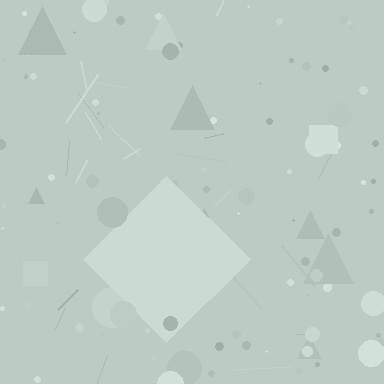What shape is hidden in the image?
A diamond is hidden in the image.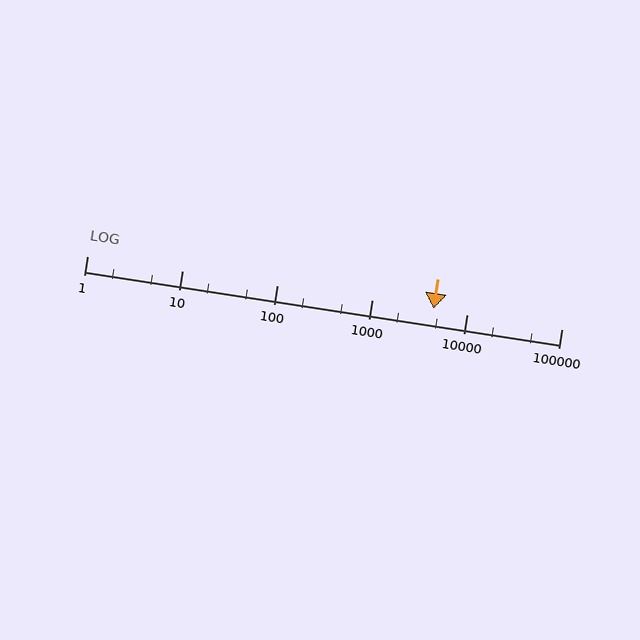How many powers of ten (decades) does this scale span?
The scale spans 5 decades, from 1 to 100000.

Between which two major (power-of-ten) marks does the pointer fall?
The pointer is between 1000 and 10000.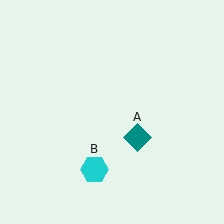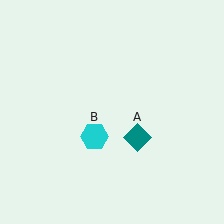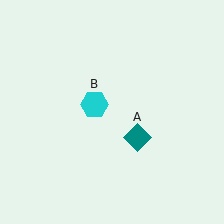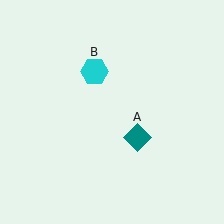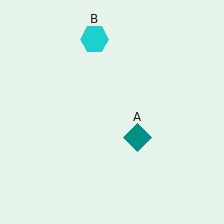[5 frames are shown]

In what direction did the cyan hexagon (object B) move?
The cyan hexagon (object B) moved up.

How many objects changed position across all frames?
1 object changed position: cyan hexagon (object B).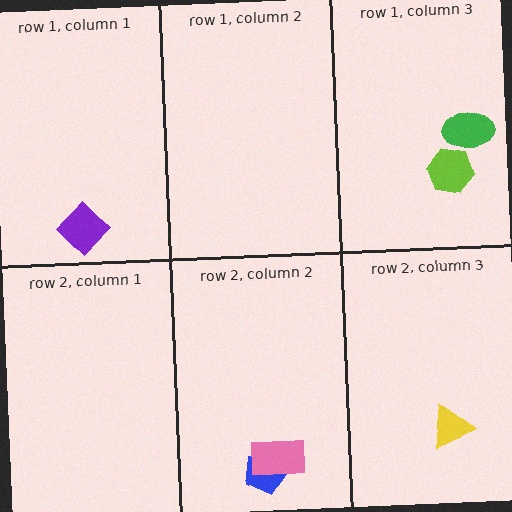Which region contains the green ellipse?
The row 1, column 3 region.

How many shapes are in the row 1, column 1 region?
1.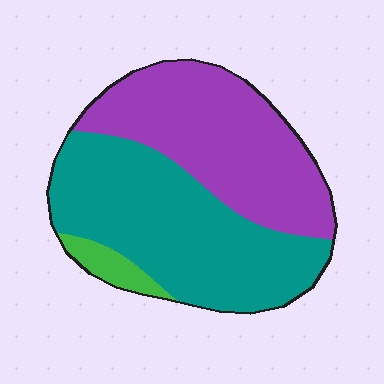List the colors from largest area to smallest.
From largest to smallest: teal, purple, green.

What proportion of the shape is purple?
Purple covers about 45% of the shape.